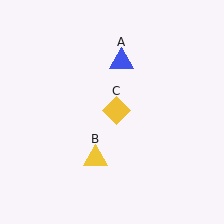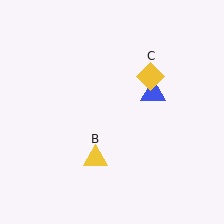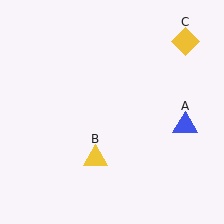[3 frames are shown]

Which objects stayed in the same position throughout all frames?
Yellow triangle (object B) remained stationary.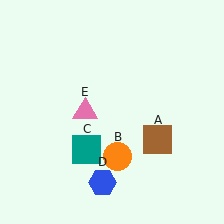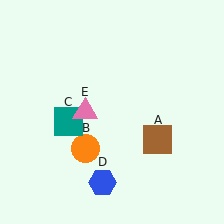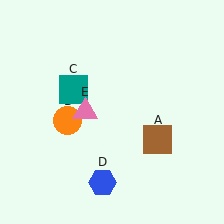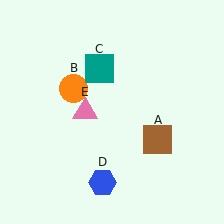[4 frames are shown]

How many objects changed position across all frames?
2 objects changed position: orange circle (object B), teal square (object C).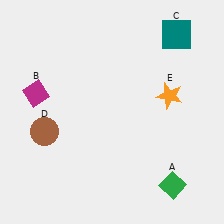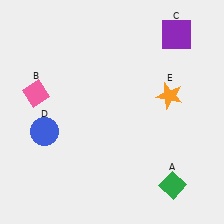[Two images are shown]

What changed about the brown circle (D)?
In Image 1, D is brown. In Image 2, it changed to blue.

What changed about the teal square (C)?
In Image 1, C is teal. In Image 2, it changed to purple.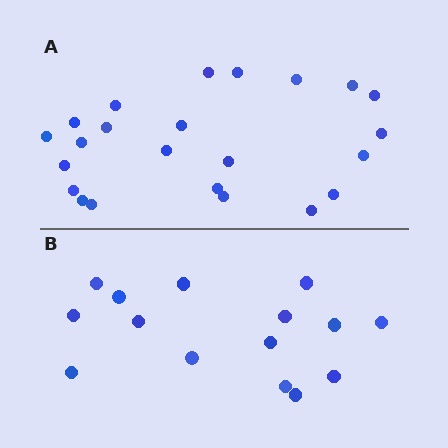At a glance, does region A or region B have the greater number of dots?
Region A (the top region) has more dots.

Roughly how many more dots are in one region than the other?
Region A has roughly 8 or so more dots than region B.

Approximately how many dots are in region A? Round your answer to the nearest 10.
About 20 dots. (The exact count is 23, which rounds to 20.)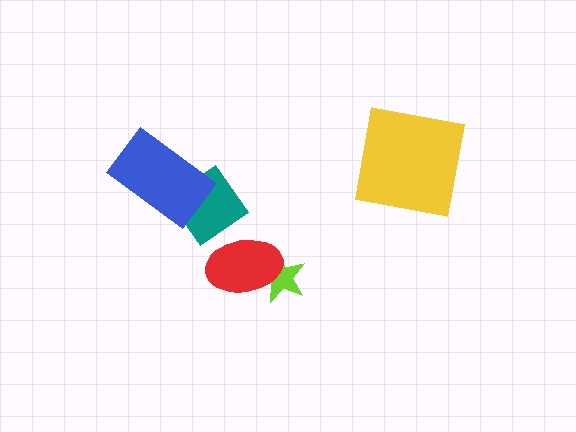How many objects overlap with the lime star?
1 object overlaps with the lime star.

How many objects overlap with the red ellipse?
1 object overlaps with the red ellipse.